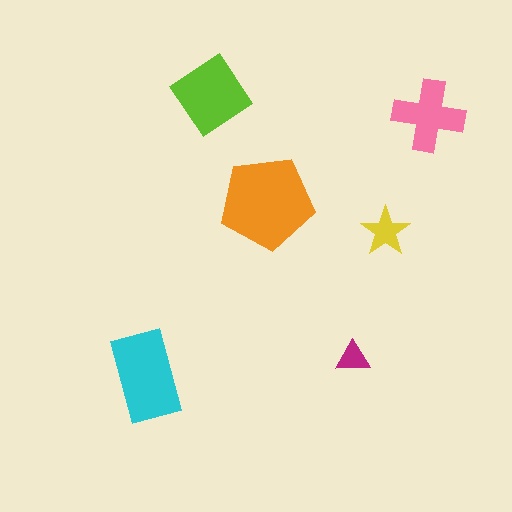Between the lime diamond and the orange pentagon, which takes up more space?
The orange pentagon.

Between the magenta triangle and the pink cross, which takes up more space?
The pink cross.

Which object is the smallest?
The magenta triangle.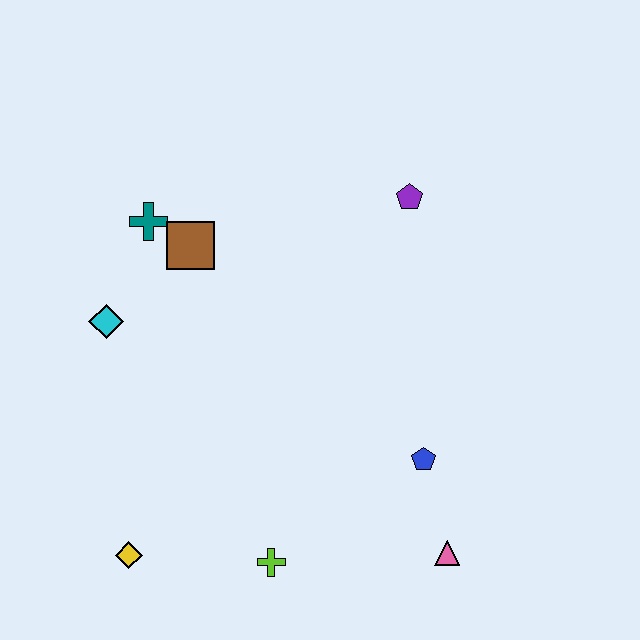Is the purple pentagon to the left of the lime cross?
No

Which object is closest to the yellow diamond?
The lime cross is closest to the yellow diamond.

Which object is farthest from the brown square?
The pink triangle is farthest from the brown square.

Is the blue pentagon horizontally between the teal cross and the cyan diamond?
No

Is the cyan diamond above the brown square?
No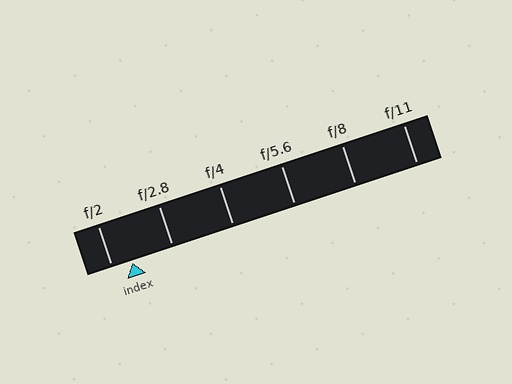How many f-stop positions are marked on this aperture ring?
There are 6 f-stop positions marked.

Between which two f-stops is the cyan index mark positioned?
The index mark is between f/2 and f/2.8.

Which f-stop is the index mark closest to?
The index mark is closest to f/2.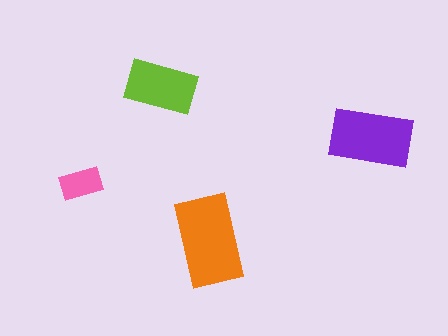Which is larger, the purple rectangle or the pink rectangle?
The purple one.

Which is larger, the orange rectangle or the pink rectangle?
The orange one.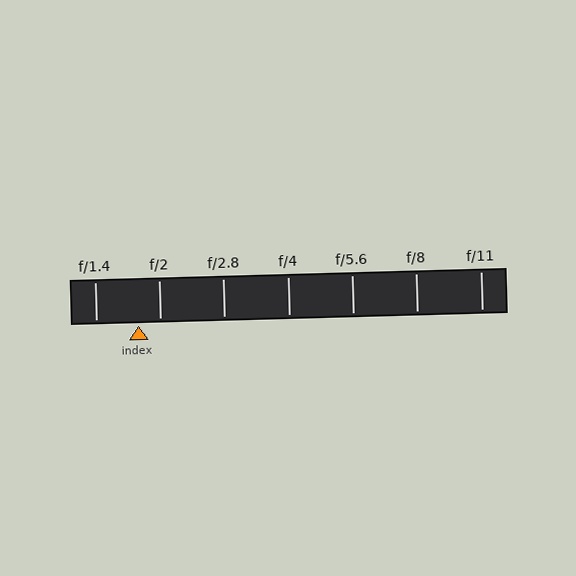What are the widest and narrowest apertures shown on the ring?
The widest aperture shown is f/1.4 and the narrowest is f/11.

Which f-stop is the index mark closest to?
The index mark is closest to f/2.